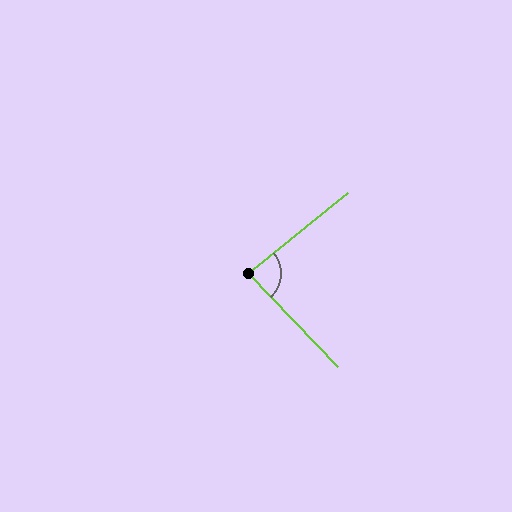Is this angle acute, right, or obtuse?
It is approximately a right angle.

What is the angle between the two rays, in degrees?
Approximately 85 degrees.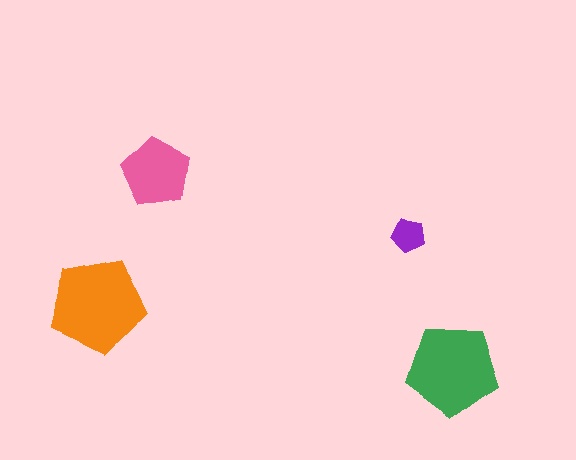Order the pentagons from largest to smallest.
the orange one, the green one, the pink one, the purple one.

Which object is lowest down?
The green pentagon is bottommost.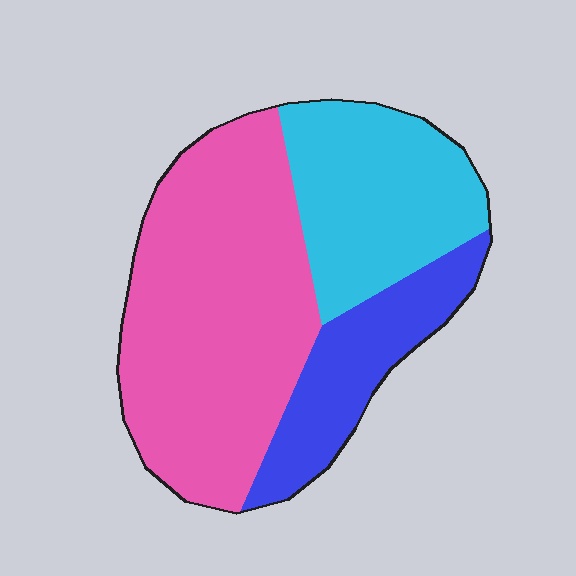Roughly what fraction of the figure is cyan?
Cyan covers about 30% of the figure.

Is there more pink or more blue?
Pink.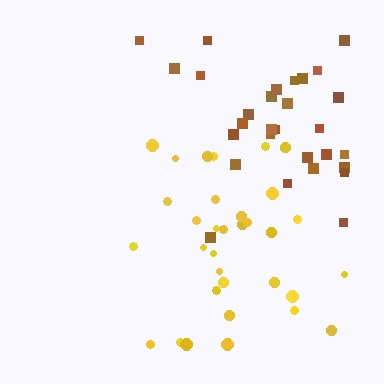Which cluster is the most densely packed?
Yellow.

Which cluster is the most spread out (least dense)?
Brown.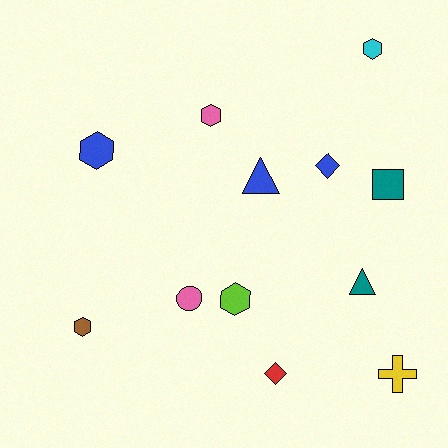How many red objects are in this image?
There is 1 red object.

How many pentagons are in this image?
There are no pentagons.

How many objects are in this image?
There are 12 objects.